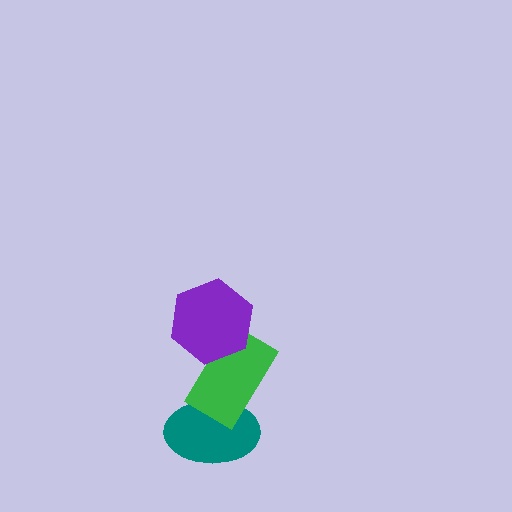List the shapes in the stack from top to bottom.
From top to bottom: the purple hexagon, the green rectangle, the teal ellipse.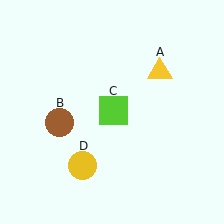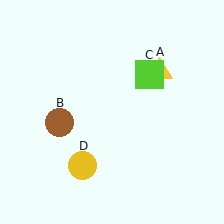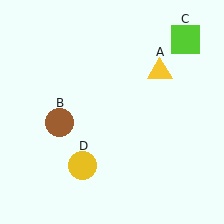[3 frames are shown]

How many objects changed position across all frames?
1 object changed position: lime square (object C).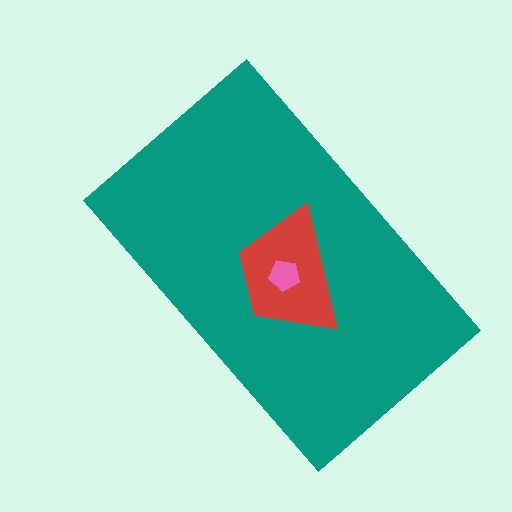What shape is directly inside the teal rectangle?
The red trapezoid.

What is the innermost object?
The pink pentagon.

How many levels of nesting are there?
3.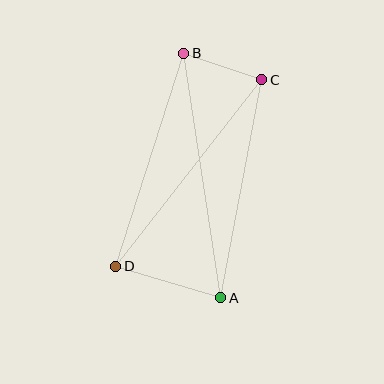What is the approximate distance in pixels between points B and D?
The distance between B and D is approximately 224 pixels.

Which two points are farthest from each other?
Points A and B are farthest from each other.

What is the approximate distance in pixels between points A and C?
The distance between A and C is approximately 222 pixels.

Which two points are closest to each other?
Points B and C are closest to each other.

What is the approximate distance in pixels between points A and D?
The distance between A and D is approximately 110 pixels.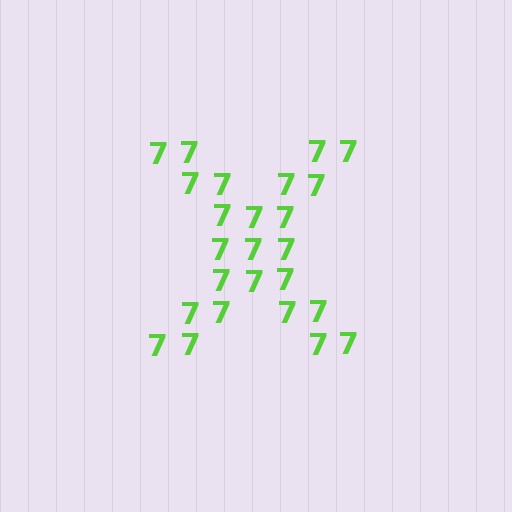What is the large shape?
The large shape is the letter X.